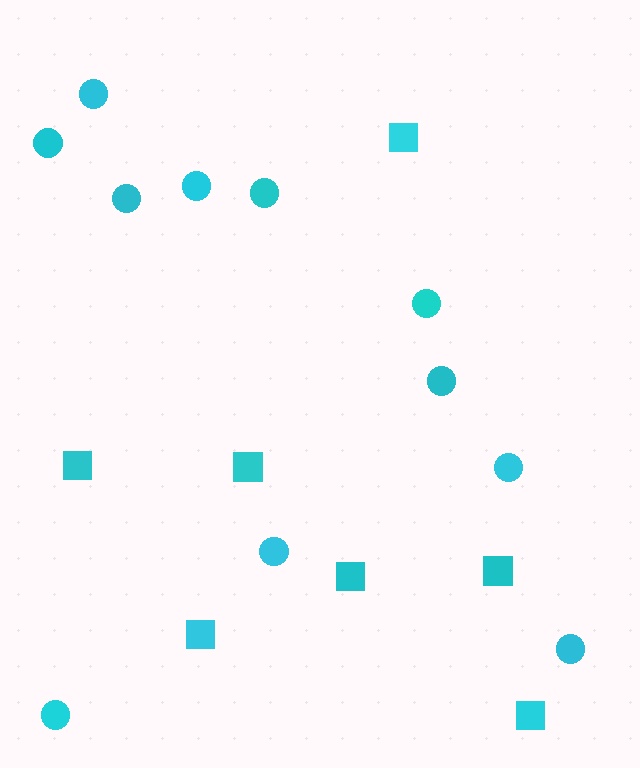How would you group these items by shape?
There are 2 groups: one group of circles (11) and one group of squares (7).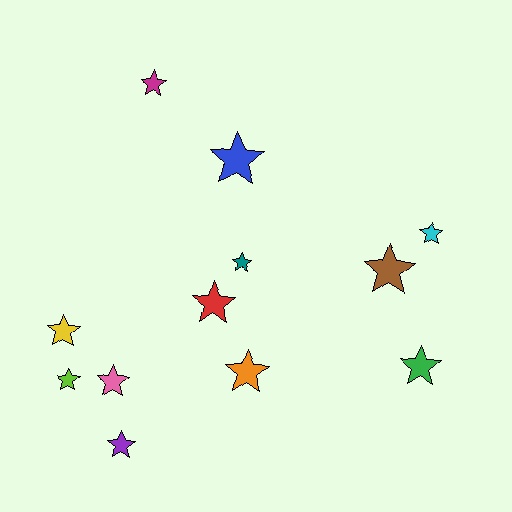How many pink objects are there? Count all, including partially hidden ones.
There is 1 pink object.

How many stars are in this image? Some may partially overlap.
There are 12 stars.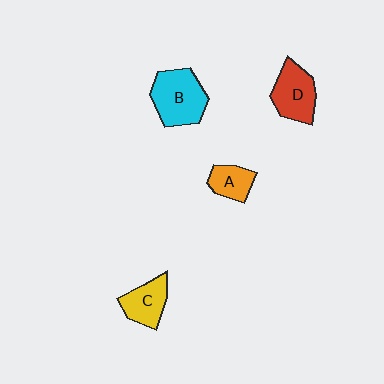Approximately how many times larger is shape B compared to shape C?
Approximately 1.5 times.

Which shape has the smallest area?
Shape A (orange).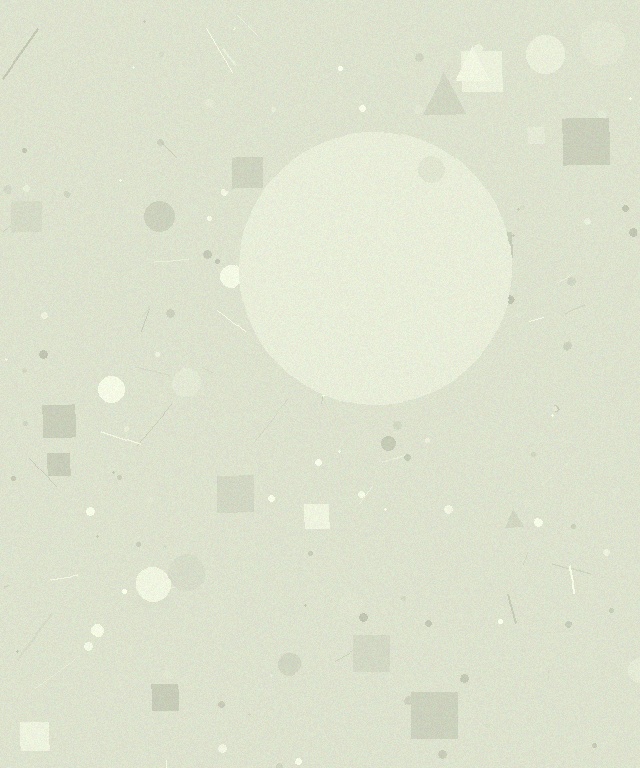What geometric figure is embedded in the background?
A circle is embedded in the background.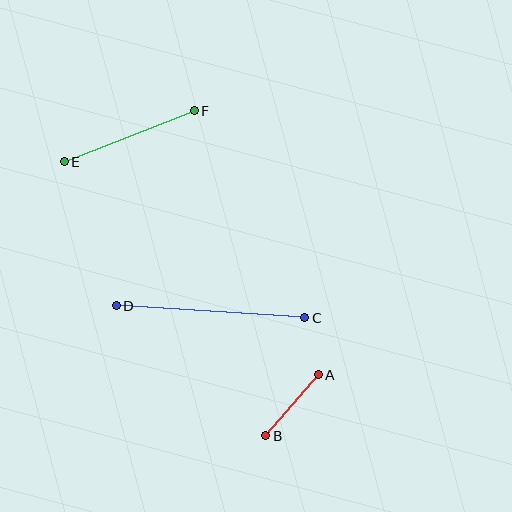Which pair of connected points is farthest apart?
Points C and D are farthest apart.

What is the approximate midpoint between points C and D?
The midpoint is at approximately (210, 312) pixels.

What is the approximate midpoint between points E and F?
The midpoint is at approximately (129, 136) pixels.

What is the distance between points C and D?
The distance is approximately 189 pixels.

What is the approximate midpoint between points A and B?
The midpoint is at approximately (292, 405) pixels.